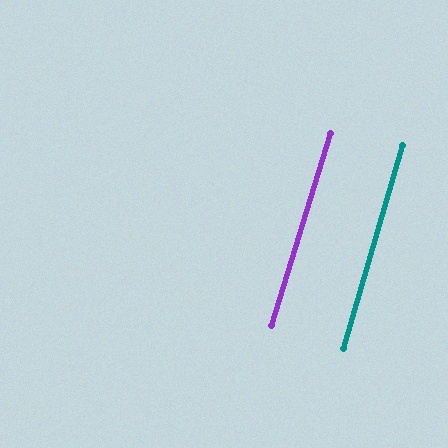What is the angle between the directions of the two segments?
Approximately 1 degree.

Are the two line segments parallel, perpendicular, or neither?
Parallel — their directions differ by only 0.8°.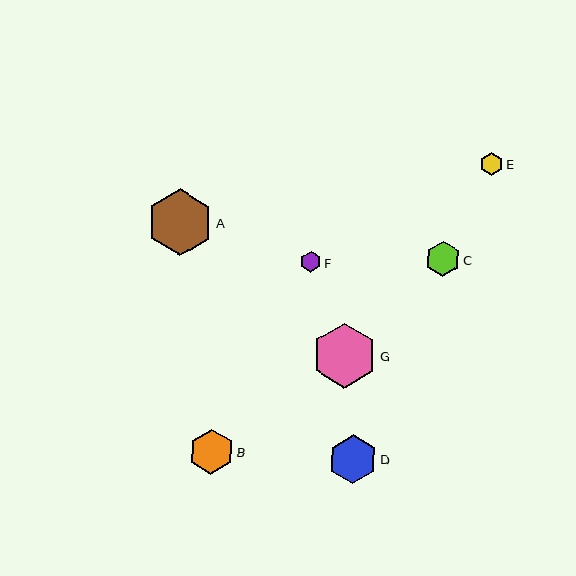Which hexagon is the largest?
Hexagon A is the largest with a size of approximately 67 pixels.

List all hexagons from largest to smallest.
From largest to smallest: A, G, D, B, C, E, F.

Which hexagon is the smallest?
Hexagon F is the smallest with a size of approximately 21 pixels.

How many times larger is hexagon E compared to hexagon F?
Hexagon E is approximately 1.1 times the size of hexagon F.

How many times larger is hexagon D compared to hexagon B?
Hexagon D is approximately 1.1 times the size of hexagon B.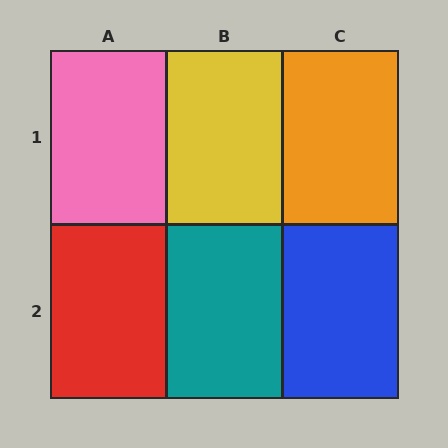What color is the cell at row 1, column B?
Yellow.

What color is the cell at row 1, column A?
Pink.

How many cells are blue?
1 cell is blue.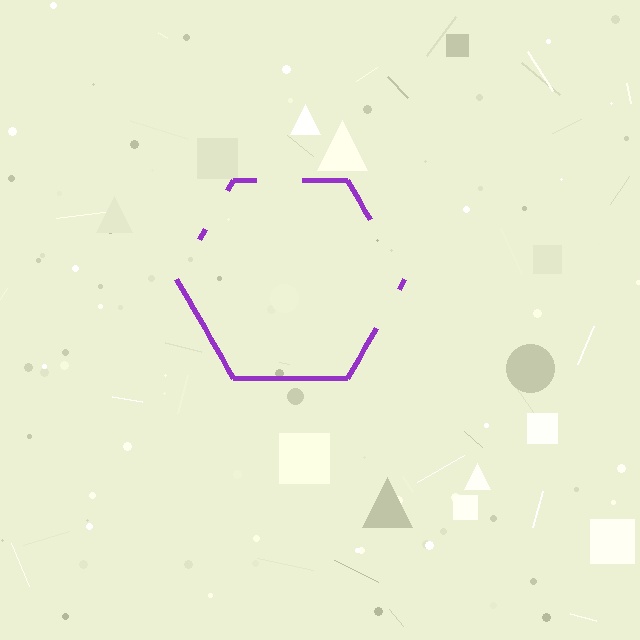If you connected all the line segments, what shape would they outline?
They would outline a hexagon.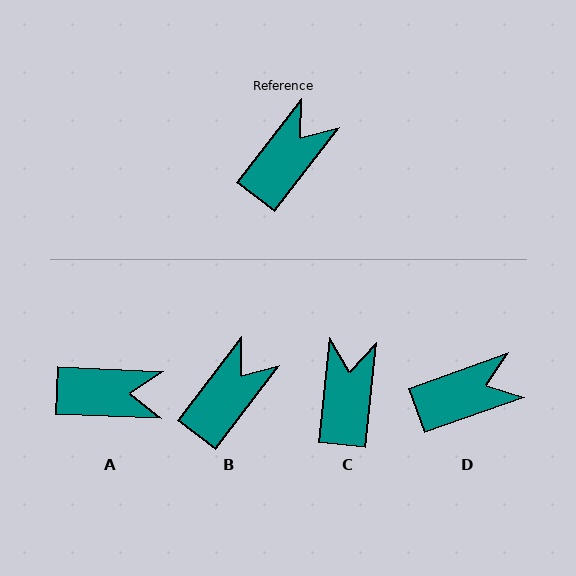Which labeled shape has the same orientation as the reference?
B.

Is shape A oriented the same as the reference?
No, it is off by about 55 degrees.